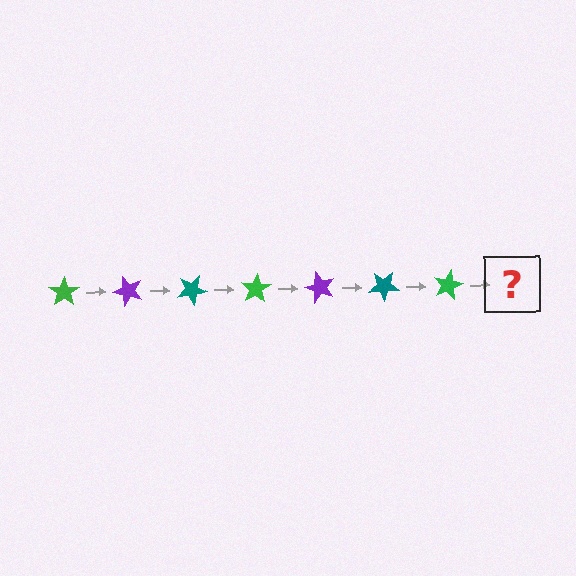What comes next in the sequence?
The next element should be a purple star, rotated 350 degrees from the start.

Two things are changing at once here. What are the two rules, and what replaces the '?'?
The two rules are that it rotates 50 degrees each step and the color cycles through green, purple, and teal. The '?' should be a purple star, rotated 350 degrees from the start.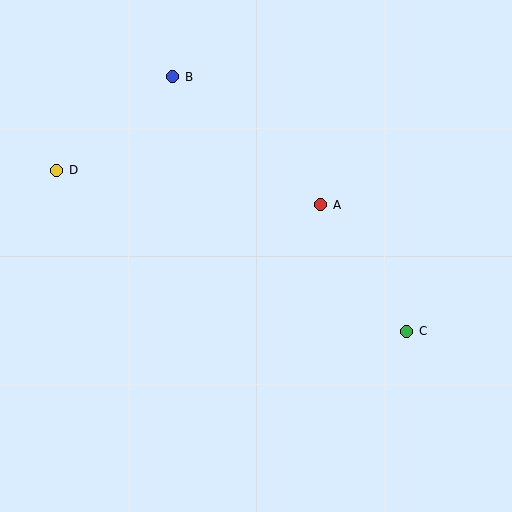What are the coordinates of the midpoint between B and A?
The midpoint between B and A is at (247, 141).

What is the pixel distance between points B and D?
The distance between B and D is 149 pixels.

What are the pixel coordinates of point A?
Point A is at (321, 205).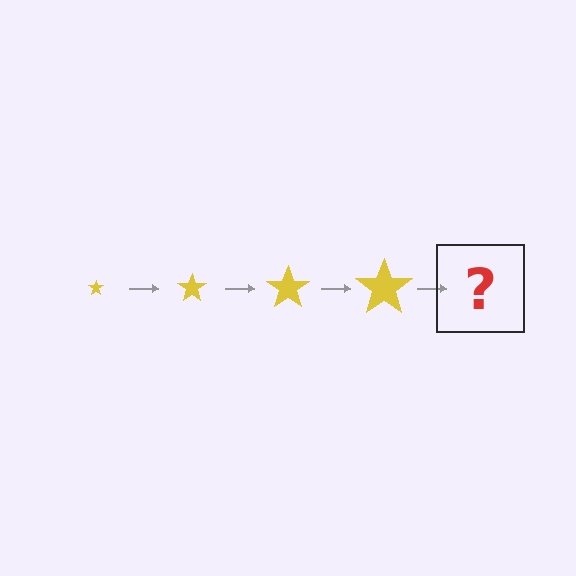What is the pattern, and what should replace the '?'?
The pattern is that the star gets progressively larger each step. The '?' should be a yellow star, larger than the previous one.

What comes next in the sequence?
The next element should be a yellow star, larger than the previous one.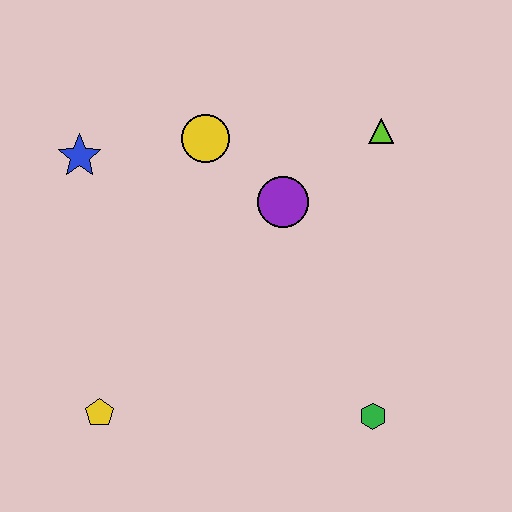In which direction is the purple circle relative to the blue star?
The purple circle is to the right of the blue star.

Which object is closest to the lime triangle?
The purple circle is closest to the lime triangle.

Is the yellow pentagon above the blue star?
No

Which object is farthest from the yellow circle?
The green hexagon is farthest from the yellow circle.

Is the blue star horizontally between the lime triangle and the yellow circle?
No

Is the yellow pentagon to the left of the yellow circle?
Yes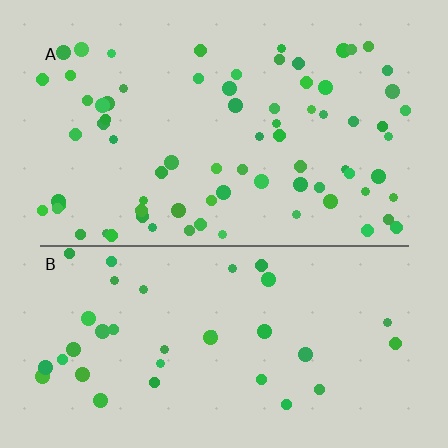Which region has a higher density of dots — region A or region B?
A (the top).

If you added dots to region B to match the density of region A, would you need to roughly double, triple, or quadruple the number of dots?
Approximately double.